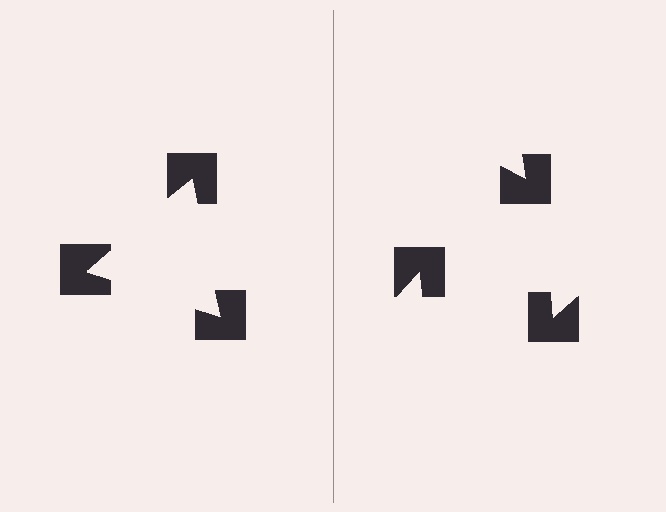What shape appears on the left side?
An illusory triangle.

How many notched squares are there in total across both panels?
6 — 3 on each side.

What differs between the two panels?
The notched squares are positioned identically on both sides; only the wedge orientations differ. On the left they align to a triangle; on the right they are misaligned.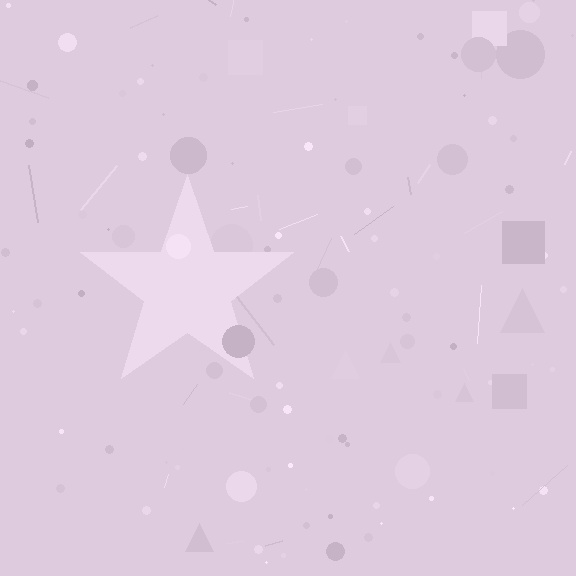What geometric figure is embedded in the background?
A star is embedded in the background.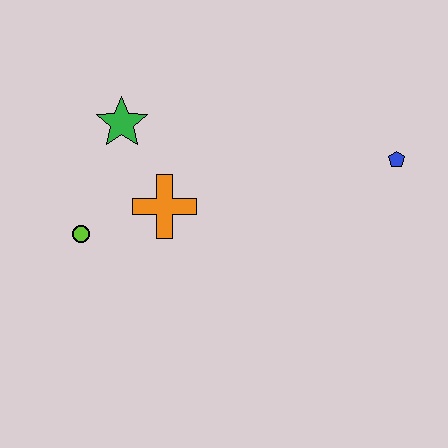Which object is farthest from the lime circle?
The blue pentagon is farthest from the lime circle.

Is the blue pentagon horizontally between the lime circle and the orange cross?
No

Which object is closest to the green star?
The orange cross is closest to the green star.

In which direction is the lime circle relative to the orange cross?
The lime circle is to the left of the orange cross.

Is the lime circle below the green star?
Yes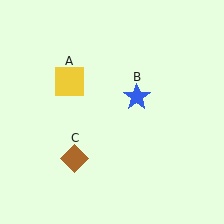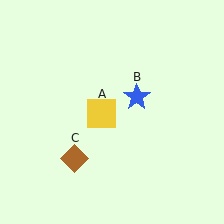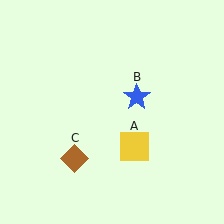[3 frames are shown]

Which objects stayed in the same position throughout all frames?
Blue star (object B) and brown diamond (object C) remained stationary.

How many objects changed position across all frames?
1 object changed position: yellow square (object A).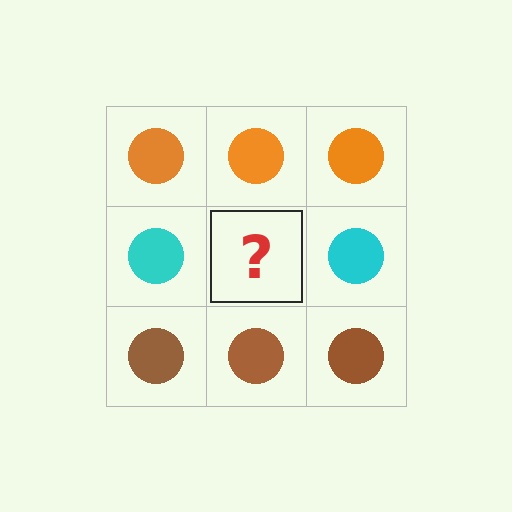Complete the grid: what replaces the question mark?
The question mark should be replaced with a cyan circle.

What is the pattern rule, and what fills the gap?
The rule is that each row has a consistent color. The gap should be filled with a cyan circle.